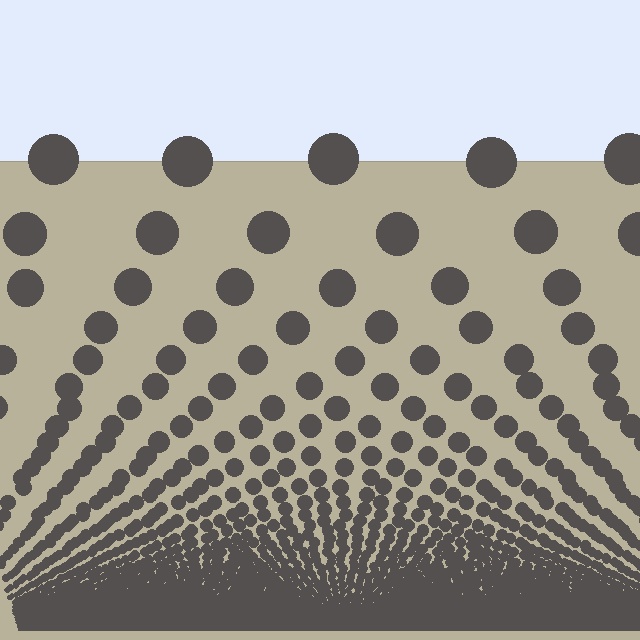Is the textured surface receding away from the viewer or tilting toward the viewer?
The surface appears to tilt toward the viewer. Texture elements get larger and sparser toward the top.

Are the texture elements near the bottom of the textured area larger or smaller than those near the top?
Smaller. The gradient is inverted — elements near the bottom are smaller and denser.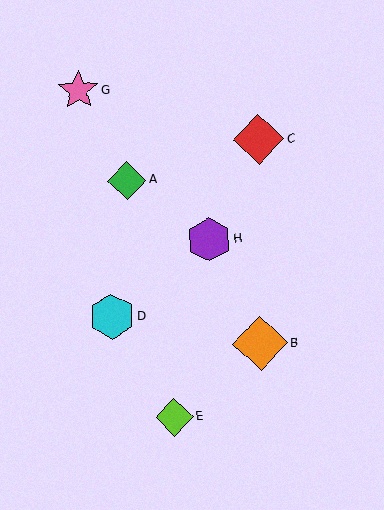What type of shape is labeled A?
Shape A is a green diamond.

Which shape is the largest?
The orange diamond (labeled B) is the largest.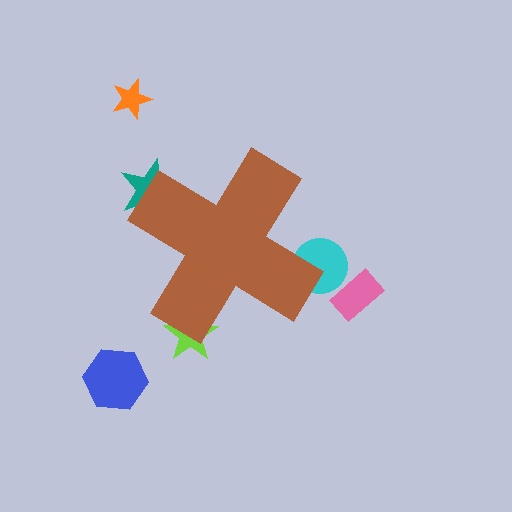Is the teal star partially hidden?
Yes, the teal star is partially hidden behind the brown cross.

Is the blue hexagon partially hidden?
No, the blue hexagon is fully visible.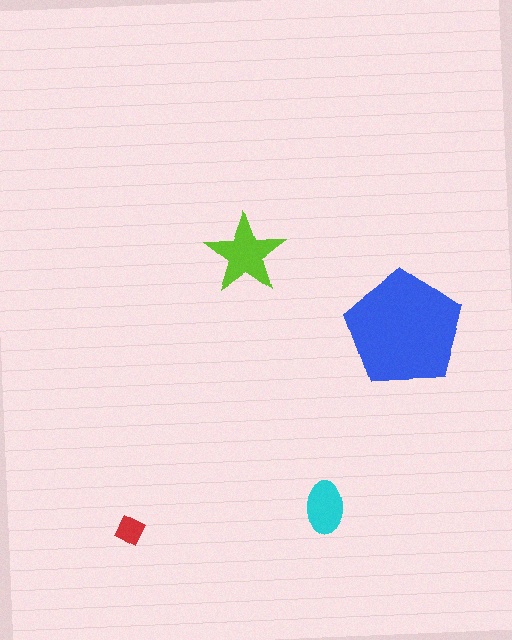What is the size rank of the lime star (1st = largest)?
2nd.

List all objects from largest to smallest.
The blue pentagon, the lime star, the cyan ellipse, the red diamond.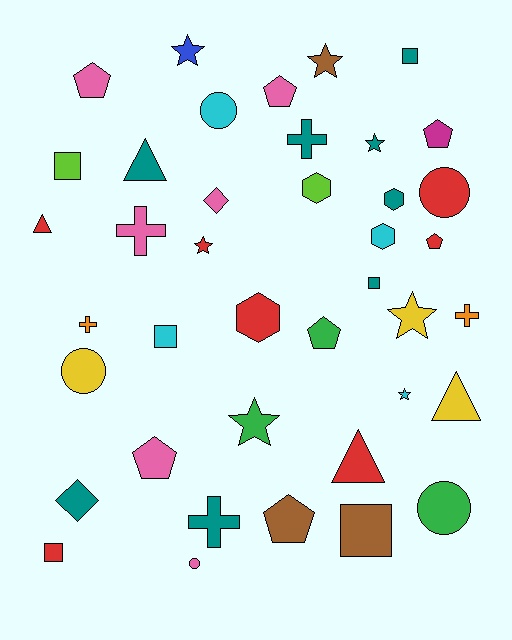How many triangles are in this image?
There are 4 triangles.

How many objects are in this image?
There are 40 objects.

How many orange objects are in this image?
There are 2 orange objects.